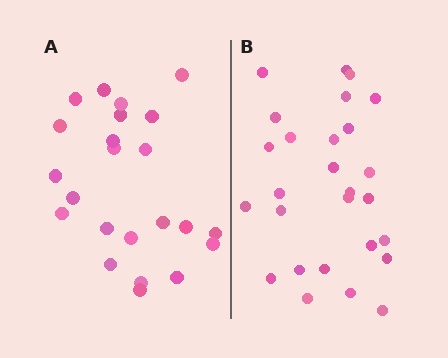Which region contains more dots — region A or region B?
Region B (the right region) has more dots.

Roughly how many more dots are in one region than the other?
Region B has about 4 more dots than region A.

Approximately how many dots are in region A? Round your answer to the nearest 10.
About 20 dots. (The exact count is 23, which rounds to 20.)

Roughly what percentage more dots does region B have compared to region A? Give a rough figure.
About 15% more.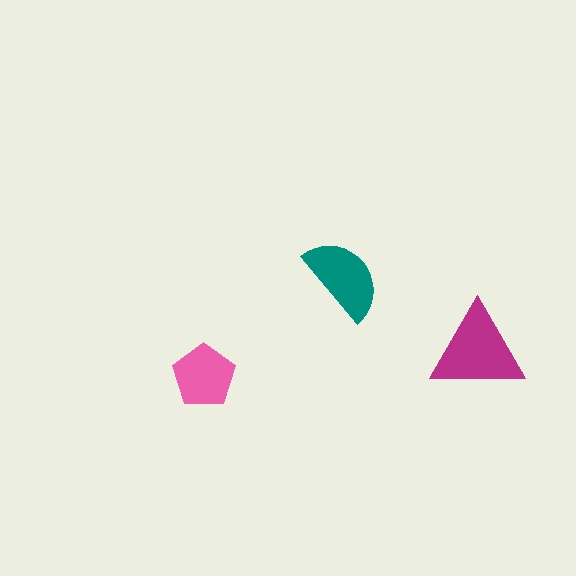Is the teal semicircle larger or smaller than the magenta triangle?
Smaller.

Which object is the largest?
The magenta triangle.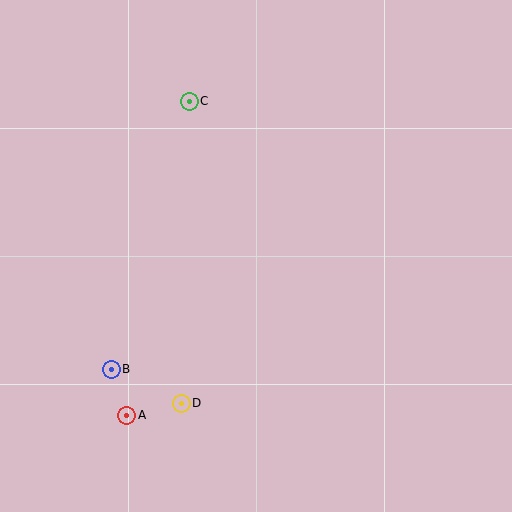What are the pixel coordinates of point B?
Point B is at (111, 369).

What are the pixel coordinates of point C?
Point C is at (189, 101).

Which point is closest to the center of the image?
Point D at (181, 403) is closest to the center.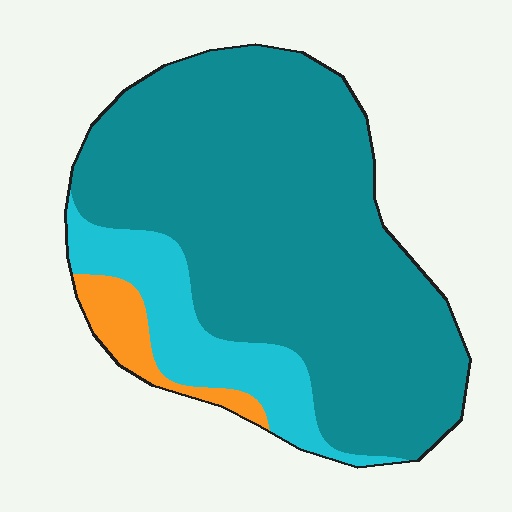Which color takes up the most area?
Teal, at roughly 75%.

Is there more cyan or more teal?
Teal.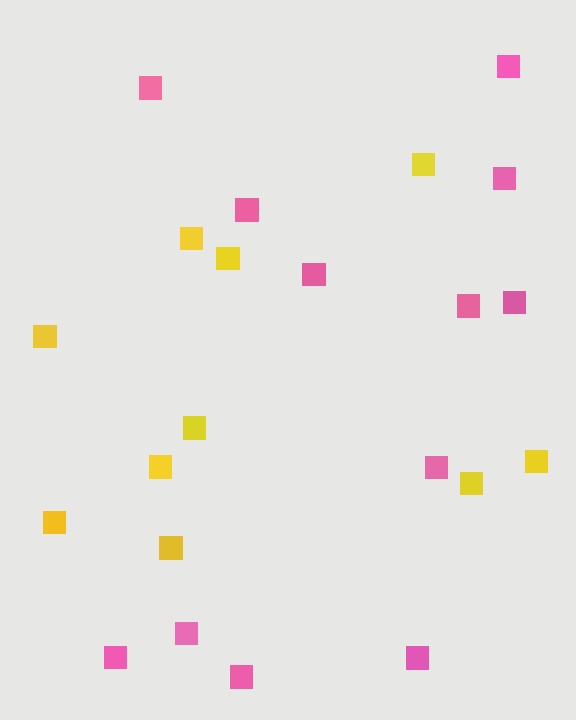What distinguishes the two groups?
There are 2 groups: one group of yellow squares (10) and one group of pink squares (12).